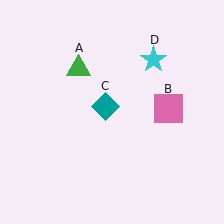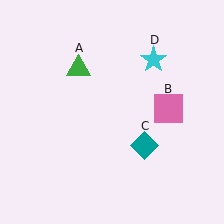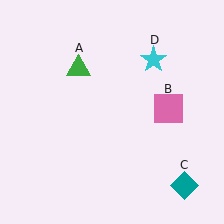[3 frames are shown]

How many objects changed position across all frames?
1 object changed position: teal diamond (object C).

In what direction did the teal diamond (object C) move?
The teal diamond (object C) moved down and to the right.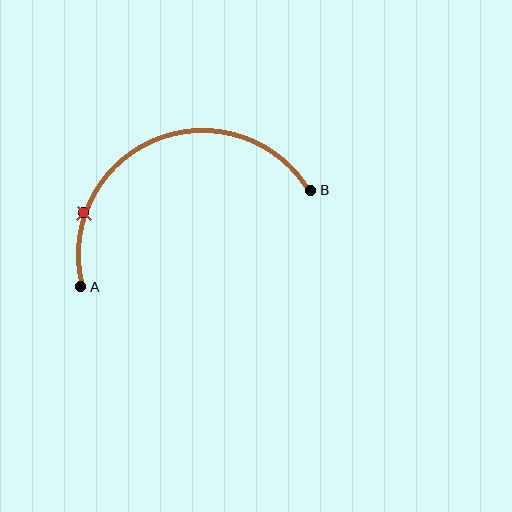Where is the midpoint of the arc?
The arc midpoint is the point on the curve farthest from the straight line joining A and B. It sits above that line.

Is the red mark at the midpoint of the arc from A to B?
No. The red mark lies on the arc but is closer to endpoint A. The arc midpoint would be at the point on the curve equidistant along the arc from both A and B.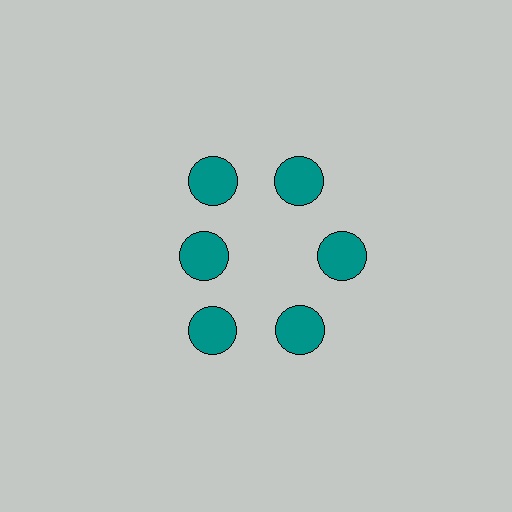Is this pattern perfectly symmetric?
No. The 6 teal circles are arranged in a ring, but one element near the 9 o'clock position is pulled inward toward the center, breaking the 6-fold rotational symmetry.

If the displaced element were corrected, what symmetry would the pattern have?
It would have 6-fold rotational symmetry — the pattern would map onto itself every 60 degrees.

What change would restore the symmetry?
The symmetry would be restored by moving it outward, back onto the ring so that all 6 circles sit at equal angles and equal distance from the center.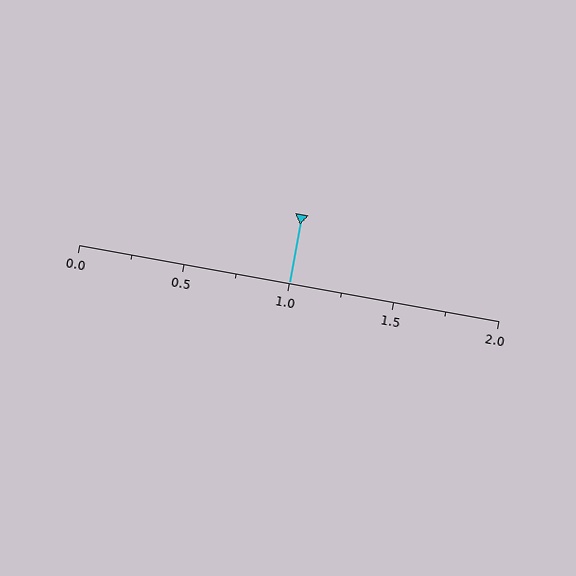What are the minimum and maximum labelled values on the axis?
The axis runs from 0.0 to 2.0.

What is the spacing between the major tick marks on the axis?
The major ticks are spaced 0.5 apart.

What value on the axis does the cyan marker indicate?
The marker indicates approximately 1.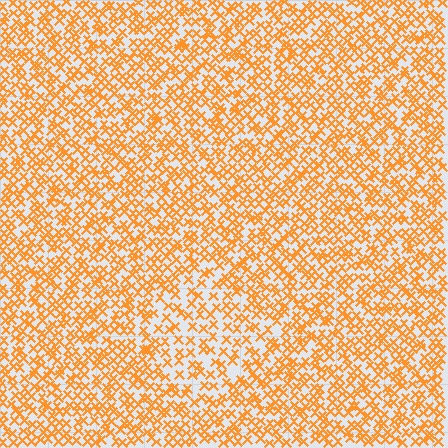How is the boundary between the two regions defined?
The boundary is defined by a change in element density (approximately 1.6x ratio). All elements are the same color, size, and shape.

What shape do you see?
I see a diamond.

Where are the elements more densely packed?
The elements are more densely packed outside the diamond boundary.